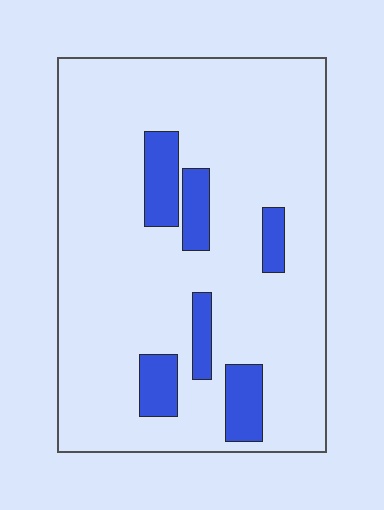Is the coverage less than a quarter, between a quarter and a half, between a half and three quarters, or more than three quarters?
Less than a quarter.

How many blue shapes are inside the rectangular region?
6.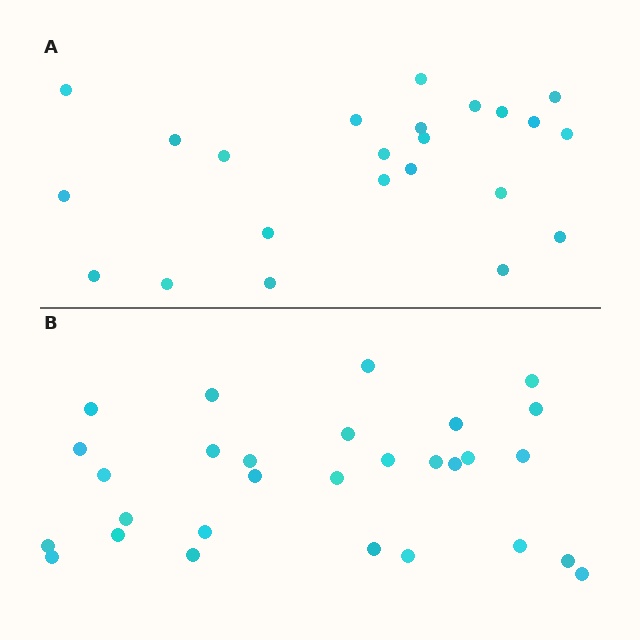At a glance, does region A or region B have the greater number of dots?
Region B (the bottom region) has more dots.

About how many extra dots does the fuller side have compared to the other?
Region B has about 6 more dots than region A.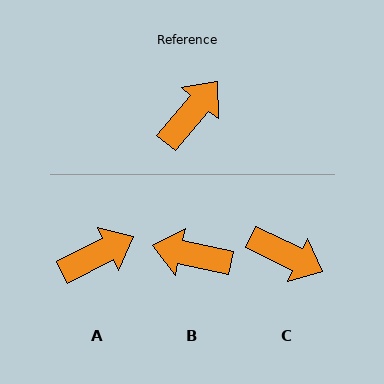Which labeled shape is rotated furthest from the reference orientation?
B, about 118 degrees away.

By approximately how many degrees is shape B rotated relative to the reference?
Approximately 118 degrees counter-clockwise.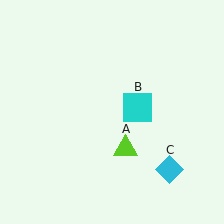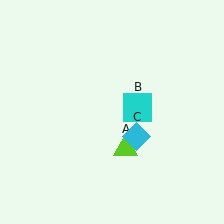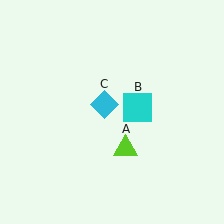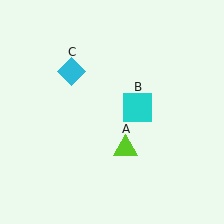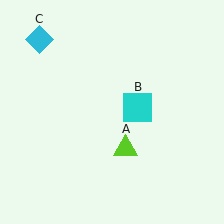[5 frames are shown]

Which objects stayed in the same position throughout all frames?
Lime triangle (object A) and cyan square (object B) remained stationary.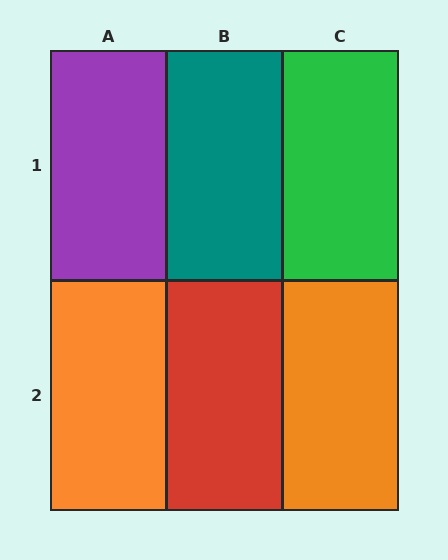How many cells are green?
1 cell is green.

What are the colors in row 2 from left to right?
Orange, red, orange.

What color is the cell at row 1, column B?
Teal.